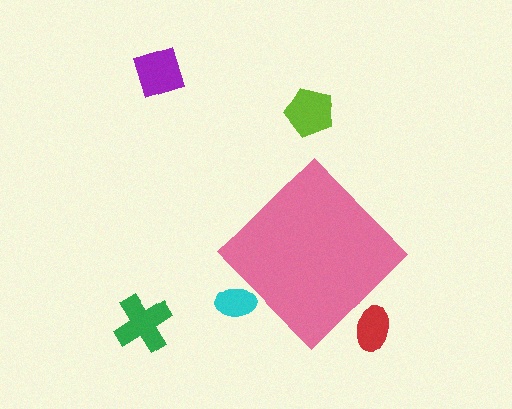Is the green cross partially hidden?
No, the green cross is fully visible.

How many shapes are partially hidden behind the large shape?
2 shapes are partially hidden.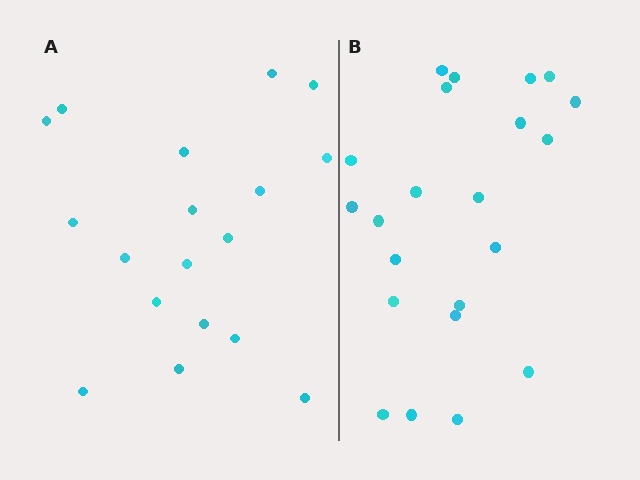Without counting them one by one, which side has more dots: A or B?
Region B (the right region) has more dots.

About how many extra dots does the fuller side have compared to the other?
Region B has about 4 more dots than region A.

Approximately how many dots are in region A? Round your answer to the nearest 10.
About 20 dots. (The exact count is 18, which rounds to 20.)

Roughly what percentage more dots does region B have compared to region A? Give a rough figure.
About 20% more.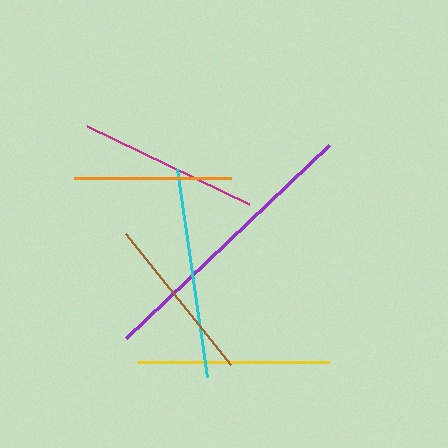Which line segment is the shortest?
The orange line is the shortest at approximately 157 pixels.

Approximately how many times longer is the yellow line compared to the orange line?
The yellow line is approximately 1.2 times the length of the orange line.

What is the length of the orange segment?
The orange segment is approximately 157 pixels long.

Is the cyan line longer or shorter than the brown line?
The cyan line is longer than the brown line.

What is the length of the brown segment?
The brown segment is approximately 168 pixels long.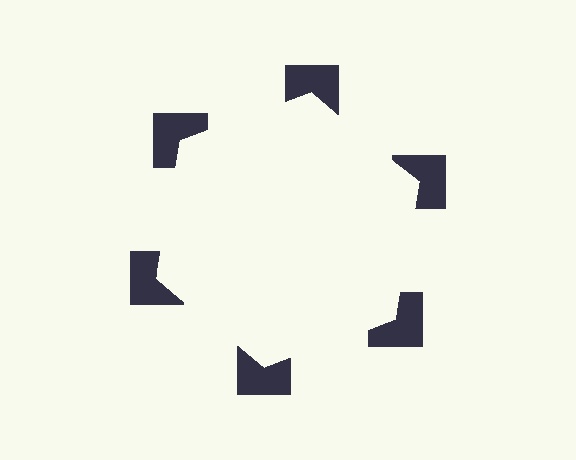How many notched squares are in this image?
There are 6 — one at each vertex of the illusory hexagon.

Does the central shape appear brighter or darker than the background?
It typically appears slightly brighter than the background, even though no actual brightness change is drawn.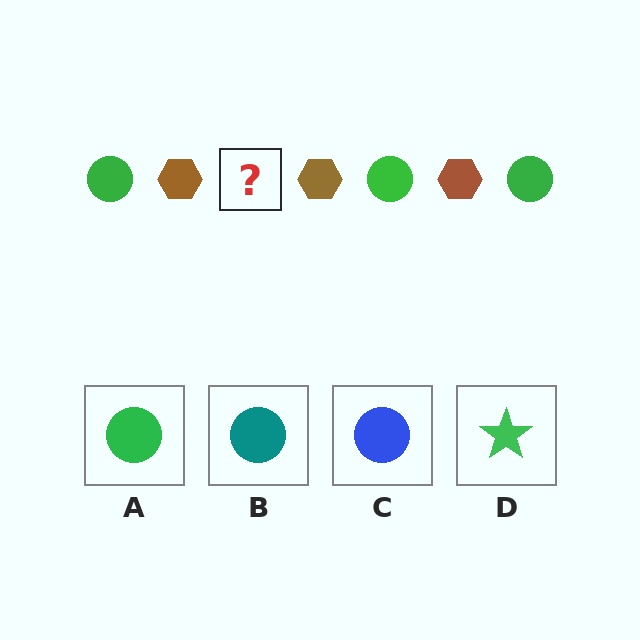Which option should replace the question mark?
Option A.